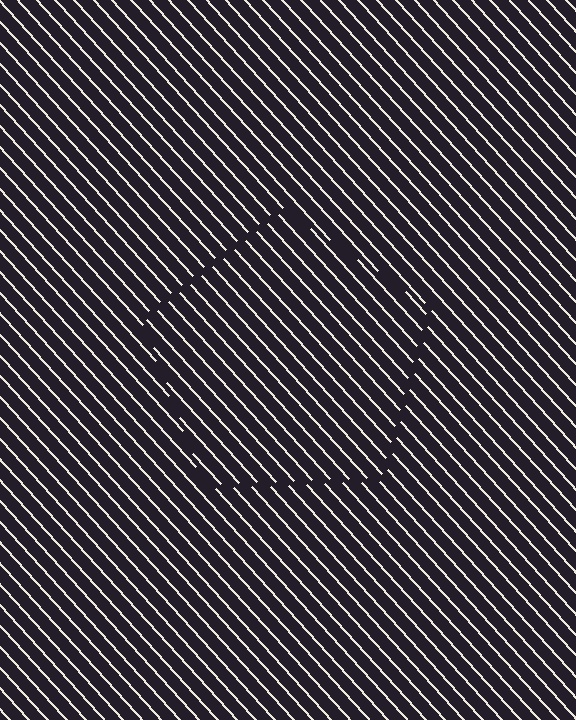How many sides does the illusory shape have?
5 sides — the line-ends trace a pentagon.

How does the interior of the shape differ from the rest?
The interior of the shape contains the same grating, shifted by half a period — the contour is defined by the phase discontinuity where line-ends from the inner and outer gratings abut.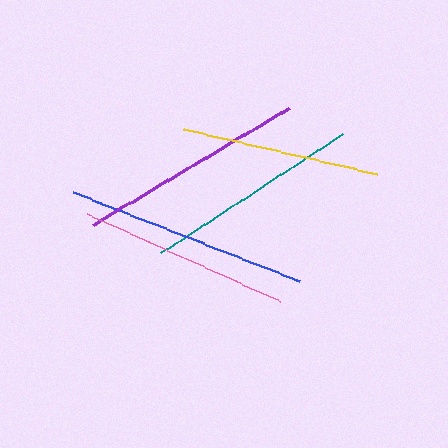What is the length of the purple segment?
The purple segment is approximately 229 pixels long.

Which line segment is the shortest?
The yellow line is the shortest at approximately 199 pixels.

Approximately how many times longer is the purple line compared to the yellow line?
The purple line is approximately 1.2 times the length of the yellow line.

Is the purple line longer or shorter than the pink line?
The purple line is longer than the pink line.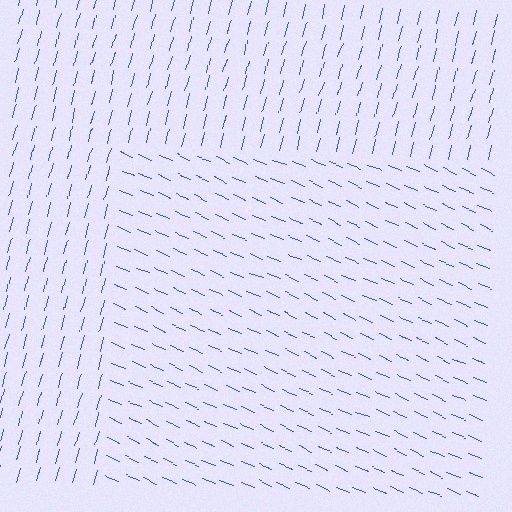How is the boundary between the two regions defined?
The boundary is defined purely by a change in line orientation (approximately 82 degrees difference). All lines are the same color and thickness.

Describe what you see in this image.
The image is filled with small blue line segments. A rectangle region in the image has lines oriented differently from the surrounding lines, creating a visible texture boundary.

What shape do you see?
I see a rectangle.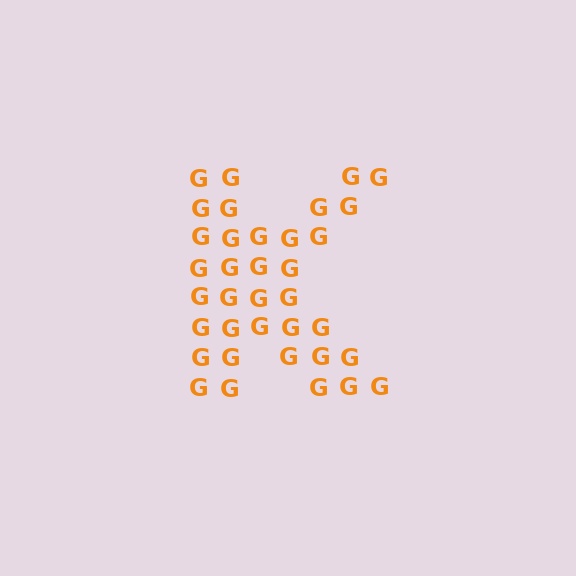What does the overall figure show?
The overall figure shows the letter K.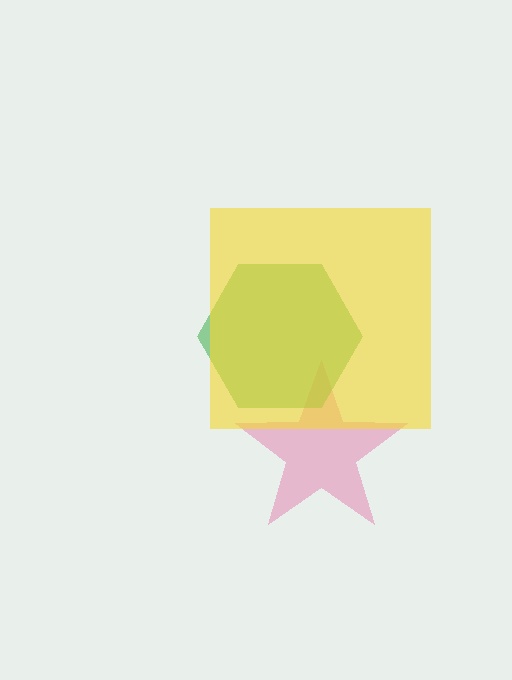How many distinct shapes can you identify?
There are 3 distinct shapes: a pink star, a green hexagon, a yellow square.